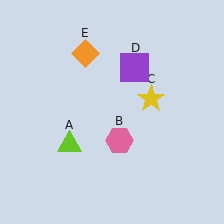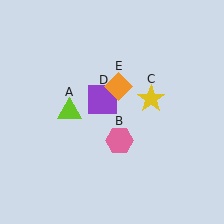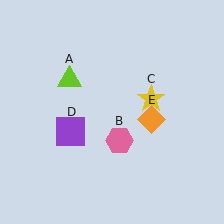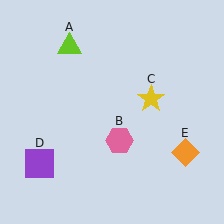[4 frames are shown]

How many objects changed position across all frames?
3 objects changed position: lime triangle (object A), purple square (object D), orange diamond (object E).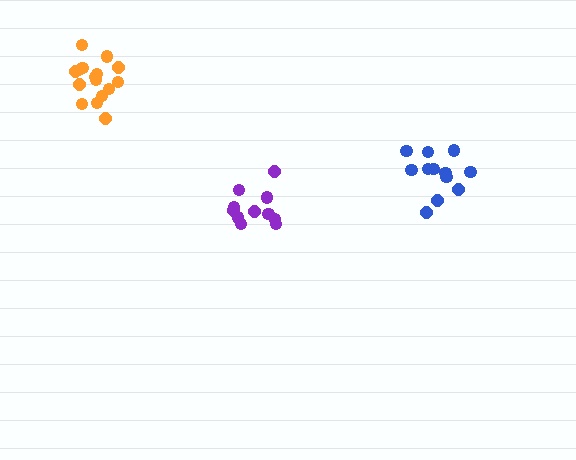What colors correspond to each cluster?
The clusters are colored: purple, blue, orange.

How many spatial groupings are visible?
There are 3 spatial groupings.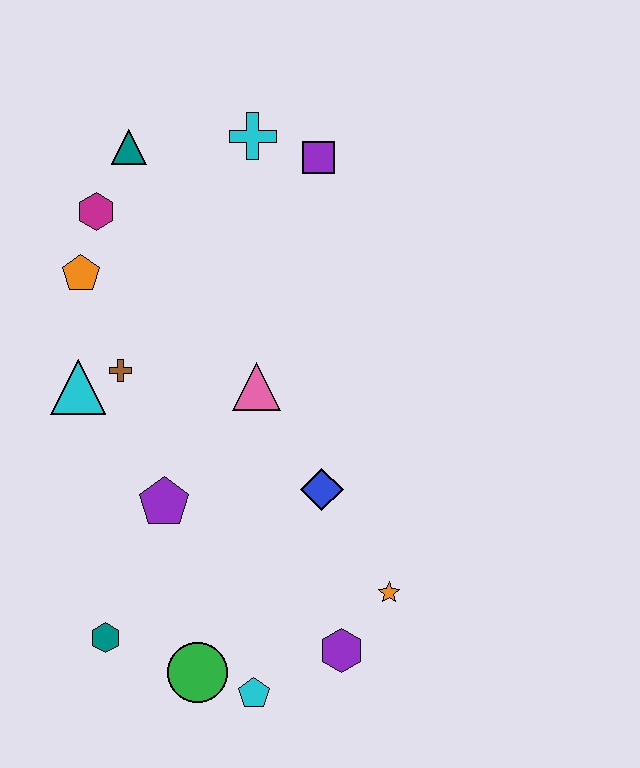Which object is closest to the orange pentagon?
The magenta hexagon is closest to the orange pentagon.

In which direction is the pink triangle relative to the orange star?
The pink triangle is above the orange star.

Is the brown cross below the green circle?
No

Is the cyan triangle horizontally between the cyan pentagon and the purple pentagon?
No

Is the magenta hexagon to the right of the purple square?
No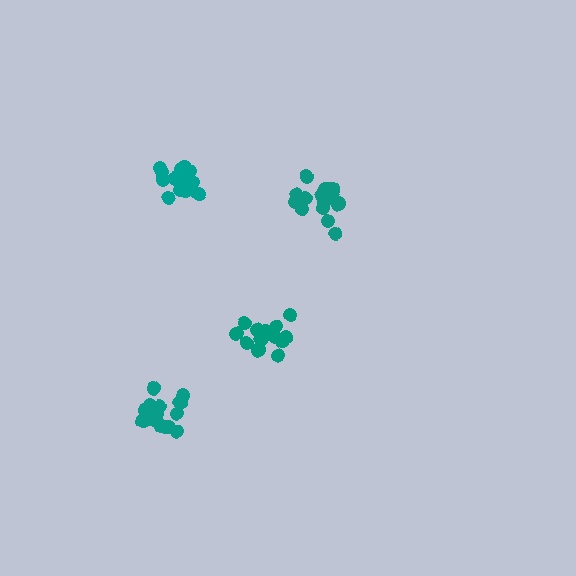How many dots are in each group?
Group 1: 17 dots, Group 2: 17 dots, Group 3: 14 dots, Group 4: 17 dots (65 total).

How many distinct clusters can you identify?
There are 4 distinct clusters.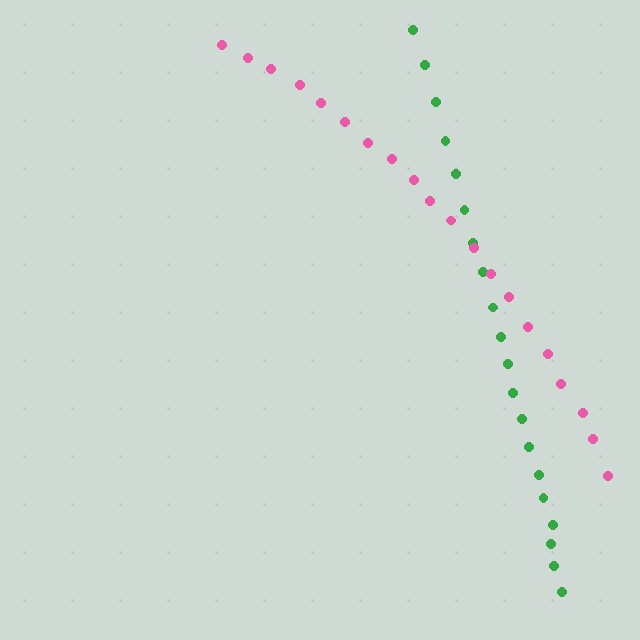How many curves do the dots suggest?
There are 2 distinct paths.